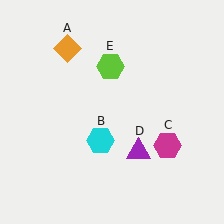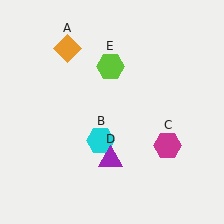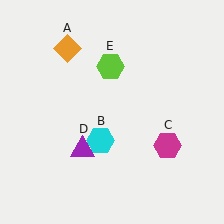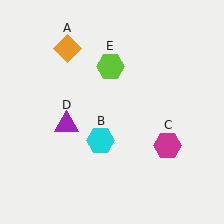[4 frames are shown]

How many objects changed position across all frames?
1 object changed position: purple triangle (object D).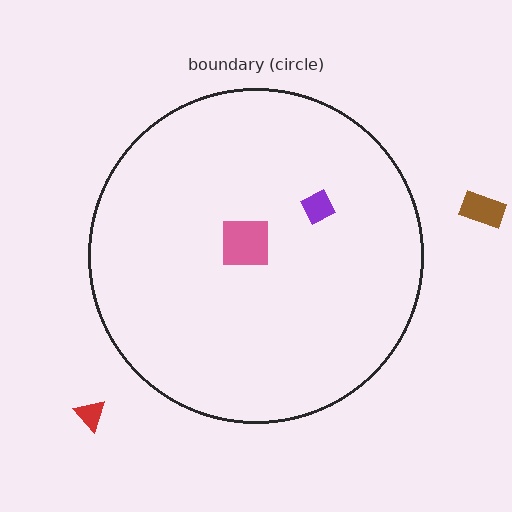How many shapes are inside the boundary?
2 inside, 2 outside.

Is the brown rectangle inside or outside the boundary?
Outside.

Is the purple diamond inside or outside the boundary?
Inside.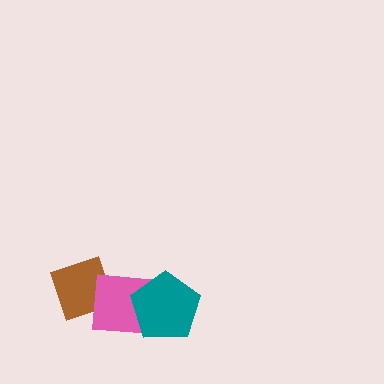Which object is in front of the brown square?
The pink square is in front of the brown square.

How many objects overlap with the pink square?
2 objects overlap with the pink square.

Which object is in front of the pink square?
The teal pentagon is in front of the pink square.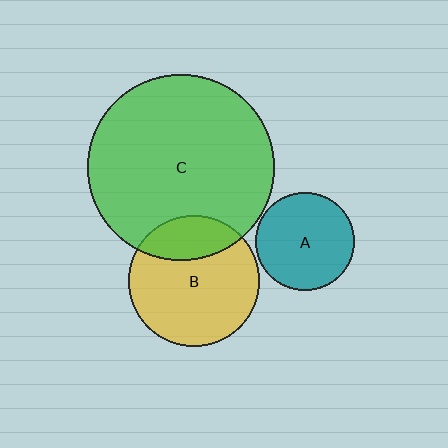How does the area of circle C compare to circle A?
Approximately 3.6 times.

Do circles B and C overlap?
Yes.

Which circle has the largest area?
Circle C (green).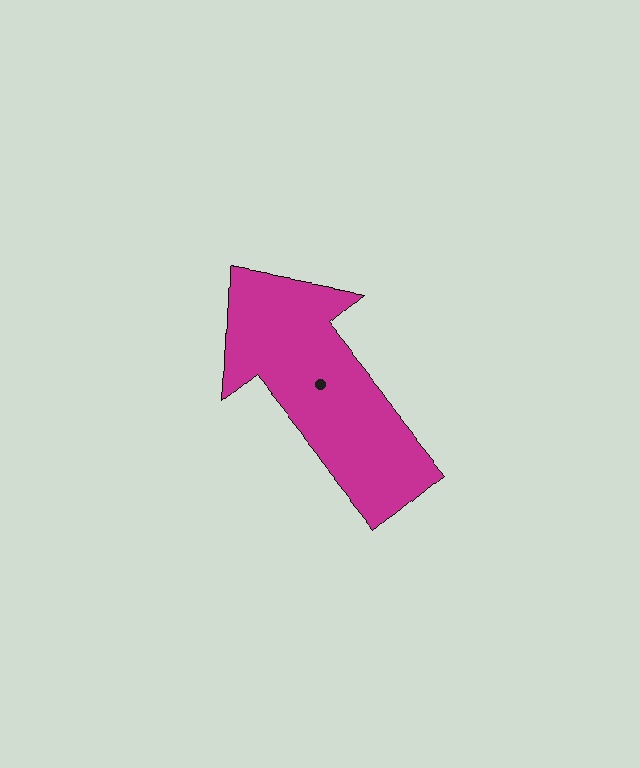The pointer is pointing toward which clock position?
Roughly 11 o'clock.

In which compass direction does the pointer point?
Northwest.